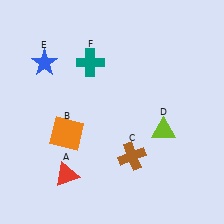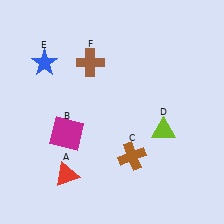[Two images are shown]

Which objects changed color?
B changed from orange to magenta. F changed from teal to brown.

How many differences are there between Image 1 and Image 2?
There are 2 differences between the two images.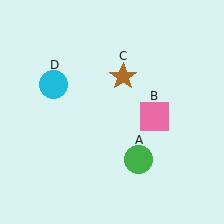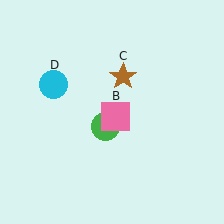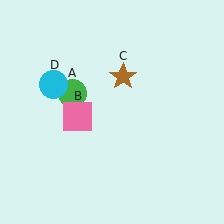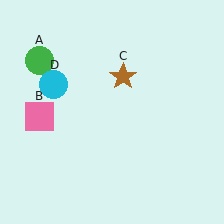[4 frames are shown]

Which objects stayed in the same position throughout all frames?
Brown star (object C) and cyan circle (object D) remained stationary.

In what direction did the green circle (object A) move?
The green circle (object A) moved up and to the left.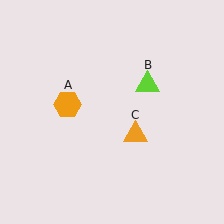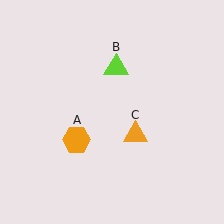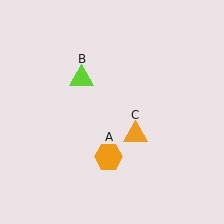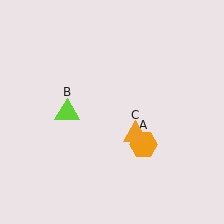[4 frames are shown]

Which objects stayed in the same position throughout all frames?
Orange triangle (object C) remained stationary.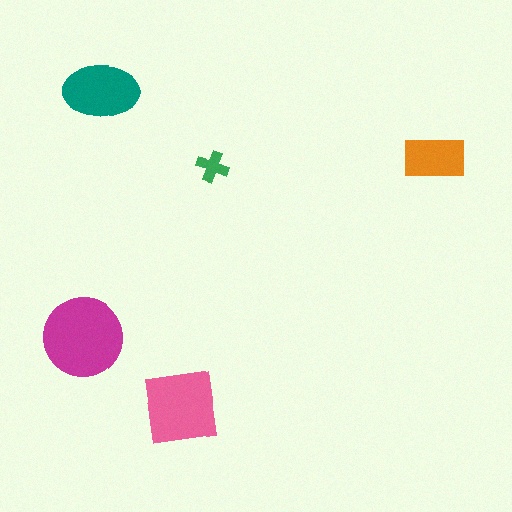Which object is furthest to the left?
The magenta circle is leftmost.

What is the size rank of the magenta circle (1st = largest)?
1st.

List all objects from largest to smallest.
The magenta circle, the pink square, the teal ellipse, the orange rectangle, the green cross.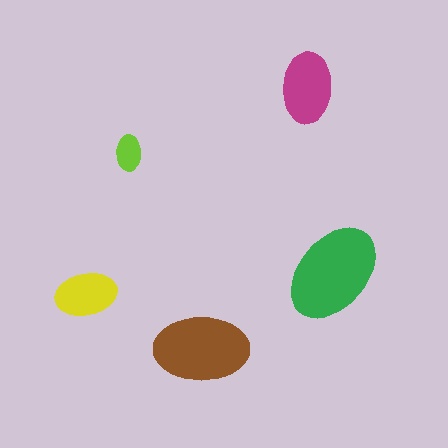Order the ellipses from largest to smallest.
the green one, the brown one, the magenta one, the yellow one, the lime one.